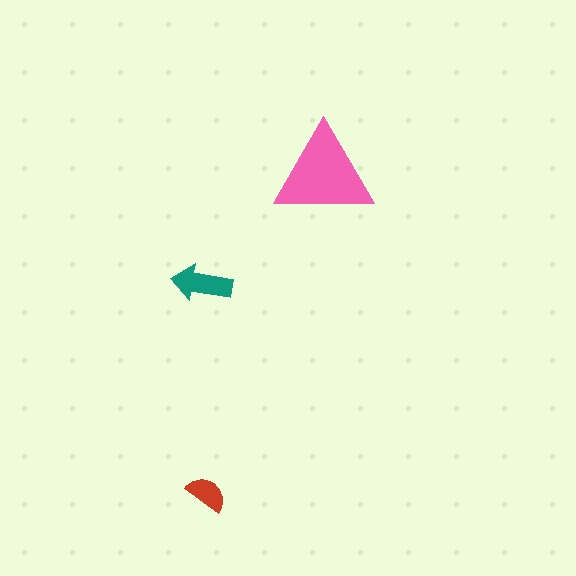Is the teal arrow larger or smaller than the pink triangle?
Smaller.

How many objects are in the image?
There are 3 objects in the image.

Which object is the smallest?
The red semicircle.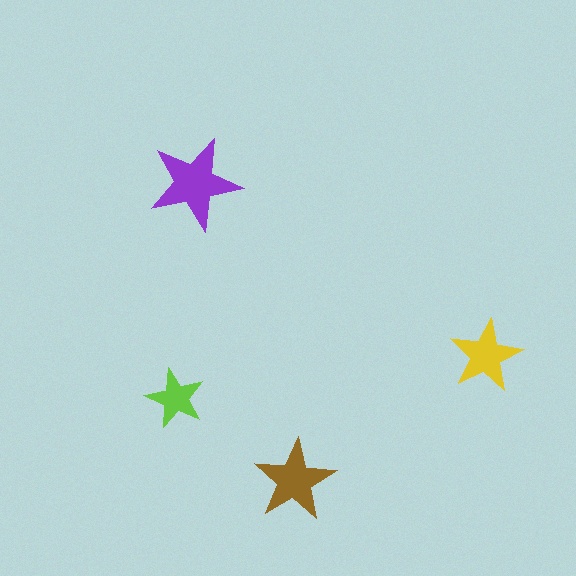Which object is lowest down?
The brown star is bottommost.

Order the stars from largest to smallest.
the purple one, the brown one, the yellow one, the lime one.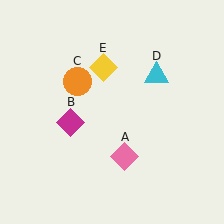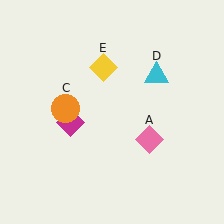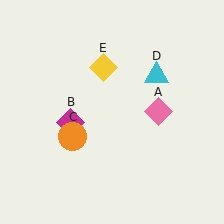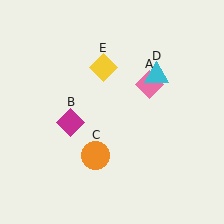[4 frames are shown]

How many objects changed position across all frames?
2 objects changed position: pink diamond (object A), orange circle (object C).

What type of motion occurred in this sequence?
The pink diamond (object A), orange circle (object C) rotated counterclockwise around the center of the scene.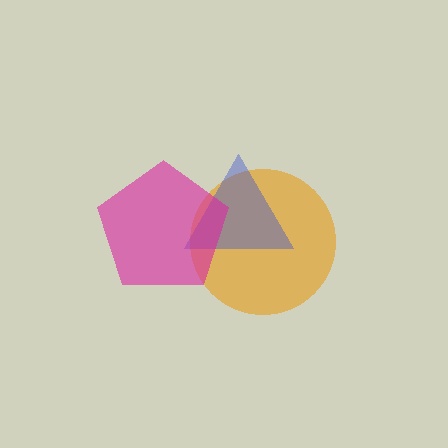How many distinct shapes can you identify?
There are 3 distinct shapes: an orange circle, a blue triangle, a magenta pentagon.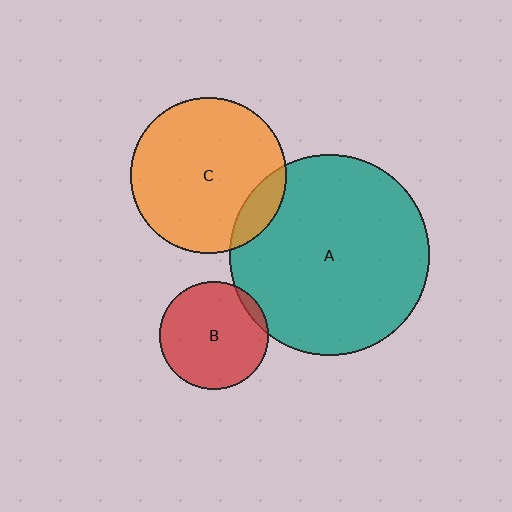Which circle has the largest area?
Circle A (teal).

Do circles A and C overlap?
Yes.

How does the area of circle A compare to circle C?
Approximately 1.6 times.